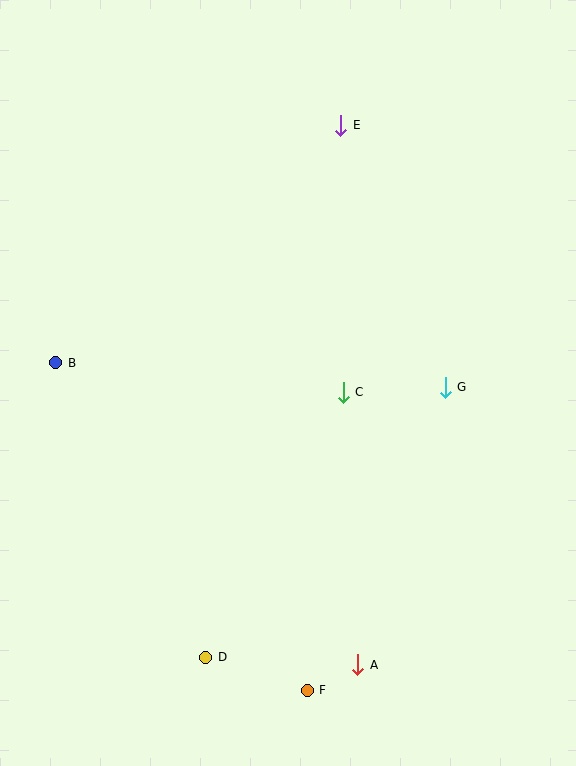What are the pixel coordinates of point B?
Point B is at (56, 363).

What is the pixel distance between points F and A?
The distance between F and A is 57 pixels.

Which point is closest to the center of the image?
Point C at (343, 392) is closest to the center.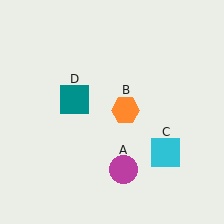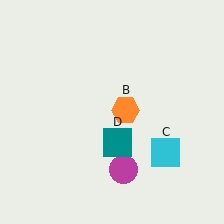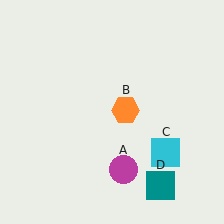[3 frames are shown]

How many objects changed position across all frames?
1 object changed position: teal square (object D).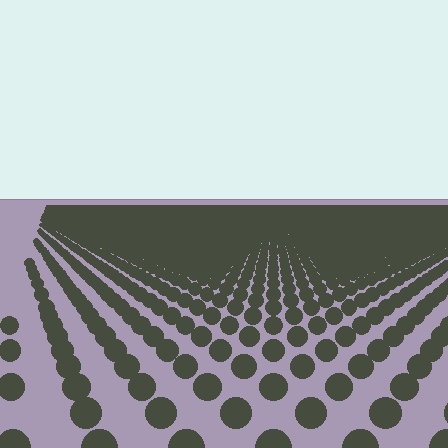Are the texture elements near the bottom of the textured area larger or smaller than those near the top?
Larger. Near the bottom, elements are closer to the viewer and appear at a bigger on-screen size.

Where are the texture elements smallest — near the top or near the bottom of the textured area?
Near the top.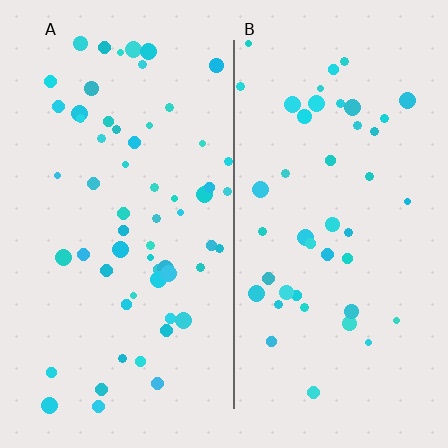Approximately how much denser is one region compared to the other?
Approximately 1.3× — region A over region B.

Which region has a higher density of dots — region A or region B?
A (the left).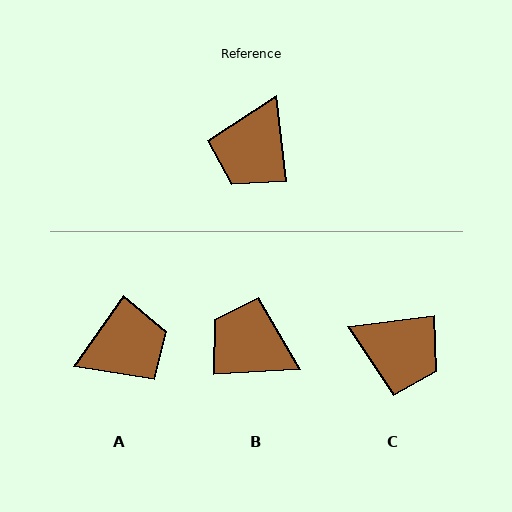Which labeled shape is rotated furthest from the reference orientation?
A, about 138 degrees away.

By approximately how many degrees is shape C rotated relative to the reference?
Approximately 90 degrees counter-clockwise.